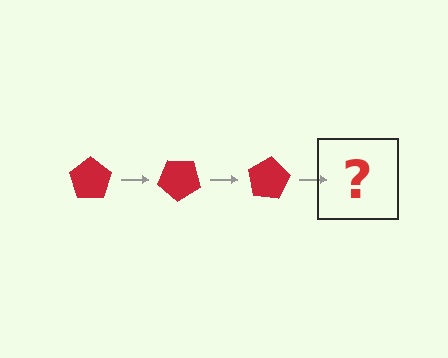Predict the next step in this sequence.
The next step is a red pentagon rotated 120 degrees.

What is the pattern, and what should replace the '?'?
The pattern is that the pentagon rotates 40 degrees each step. The '?' should be a red pentagon rotated 120 degrees.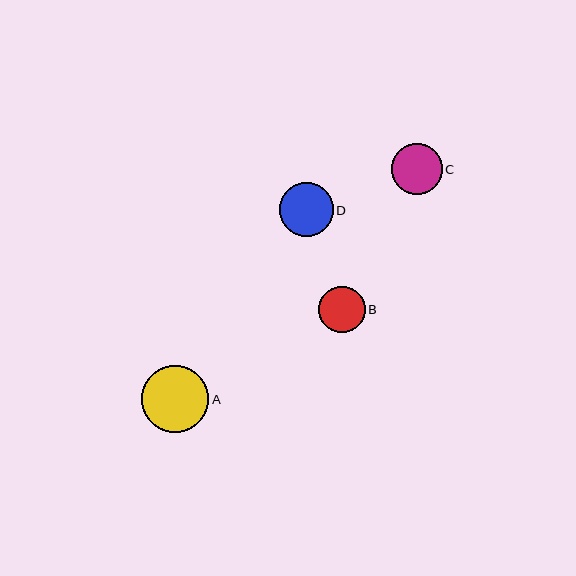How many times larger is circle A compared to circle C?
Circle A is approximately 1.3 times the size of circle C.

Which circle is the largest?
Circle A is the largest with a size of approximately 67 pixels.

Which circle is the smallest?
Circle B is the smallest with a size of approximately 47 pixels.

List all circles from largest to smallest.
From largest to smallest: A, D, C, B.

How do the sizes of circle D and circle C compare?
Circle D and circle C are approximately the same size.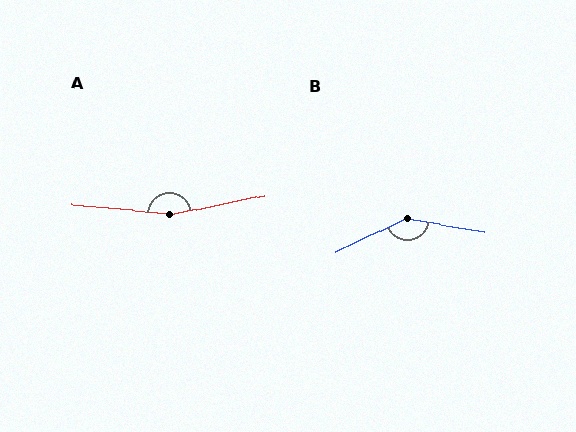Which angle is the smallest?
B, at approximately 144 degrees.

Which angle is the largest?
A, at approximately 164 degrees.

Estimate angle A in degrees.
Approximately 164 degrees.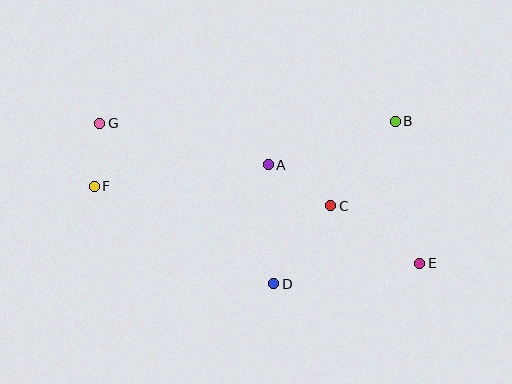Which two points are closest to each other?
Points F and G are closest to each other.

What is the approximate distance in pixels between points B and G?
The distance between B and G is approximately 295 pixels.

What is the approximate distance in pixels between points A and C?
The distance between A and C is approximately 75 pixels.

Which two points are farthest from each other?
Points E and G are farthest from each other.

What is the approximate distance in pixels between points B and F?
The distance between B and F is approximately 308 pixels.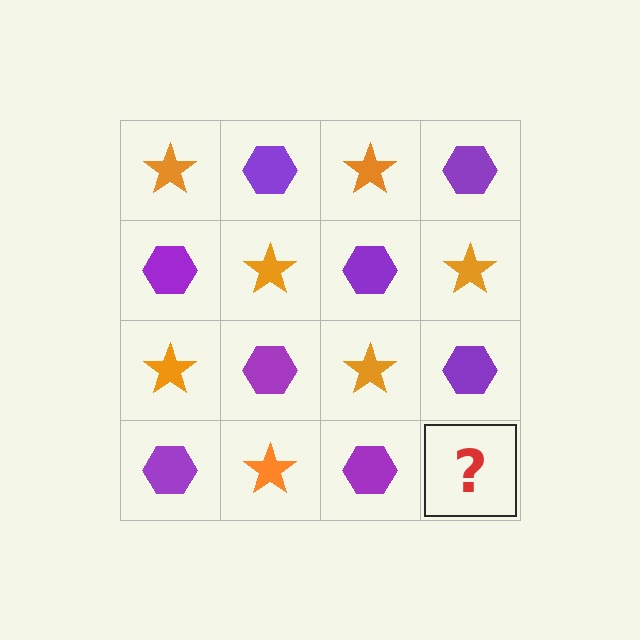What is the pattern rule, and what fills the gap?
The rule is that it alternates orange star and purple hexagon in a checkerboard pattern. The gap should be filled with an orange star.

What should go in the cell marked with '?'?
The missing cell should contain an orange star.